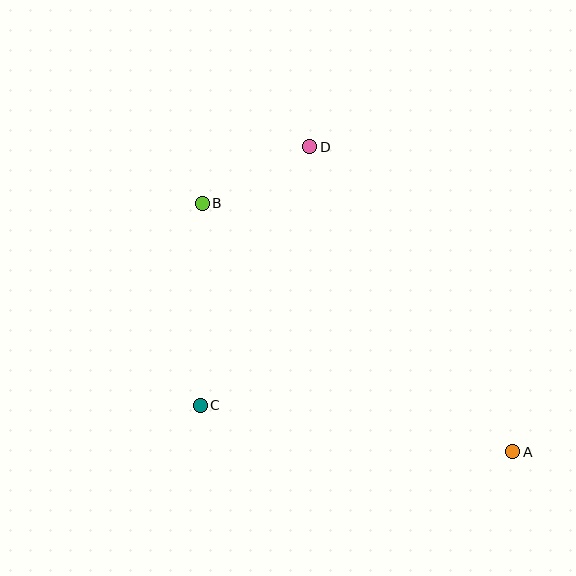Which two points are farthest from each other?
Points A and B are farthest from each other.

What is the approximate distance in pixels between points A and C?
The distance between A and C is approximately 316 pixels.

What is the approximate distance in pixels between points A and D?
The distance between A and D is approximately 366 pixels.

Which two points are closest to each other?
Points B and D are closest to each other.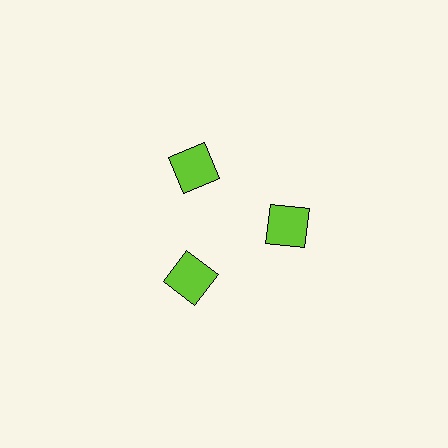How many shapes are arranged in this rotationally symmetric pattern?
There are 3 shapes, arranged in 3 groups of 1.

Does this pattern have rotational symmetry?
Yes, this pattern has 3-fold rotational symmetry. It looks the same after rotating 120 degrees around the center.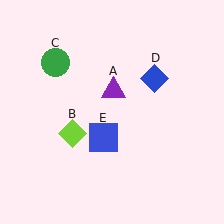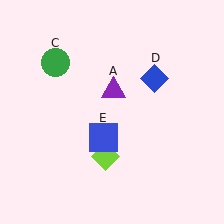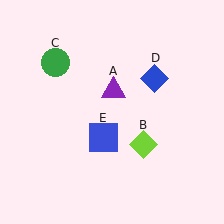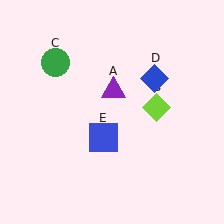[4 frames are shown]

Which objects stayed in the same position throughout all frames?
Purple triangle (object A) and green circle (object C) and blue diamond (object D) and blue square (object E) remained stationary.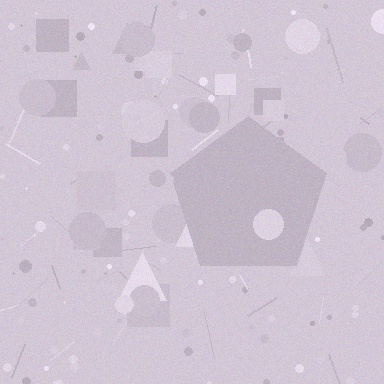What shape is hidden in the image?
A pentagon is hidden in the image.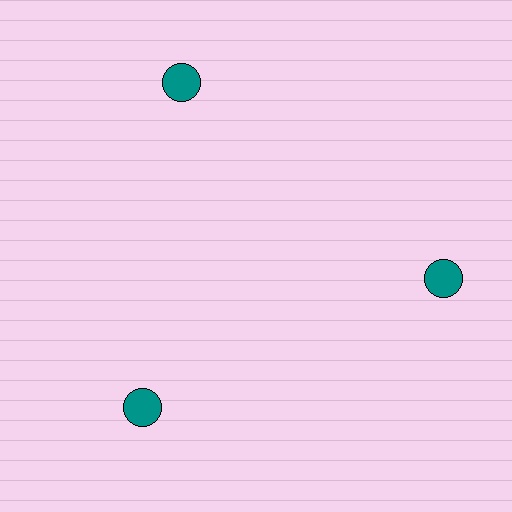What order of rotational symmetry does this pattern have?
This pattern has 3-fold rotational symmetry.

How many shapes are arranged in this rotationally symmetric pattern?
There are 3 shapes, arranged in 3 groups of 1.